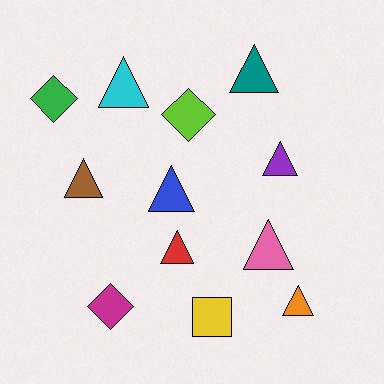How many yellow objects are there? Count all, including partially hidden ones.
There is 1 yellow object.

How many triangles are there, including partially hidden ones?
There are 8 triangles.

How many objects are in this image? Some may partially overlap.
There are 12 objects.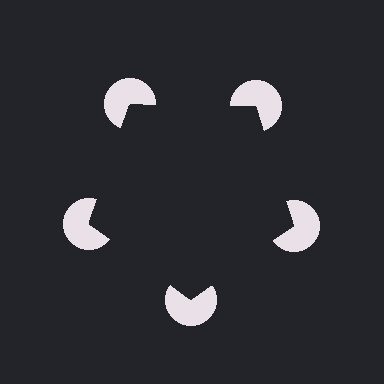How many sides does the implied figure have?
5 sides.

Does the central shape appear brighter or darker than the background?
It typically appears slightly darker than the background, even though no actual brightness change is drawn.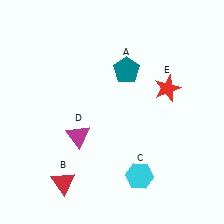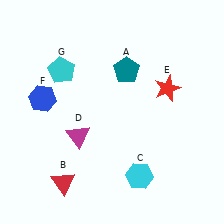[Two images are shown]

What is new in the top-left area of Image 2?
A cyan pentagon (G) was added in the top-left area of Image 2.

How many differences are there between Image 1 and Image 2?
There are 2 differences between the two images.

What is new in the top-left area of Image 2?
A blue hexagon (F) was added in the top-left area of Image 2.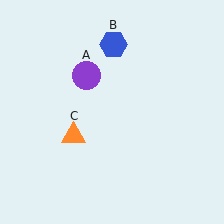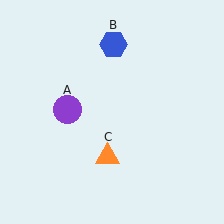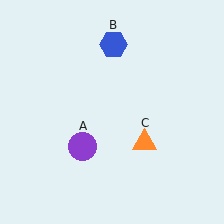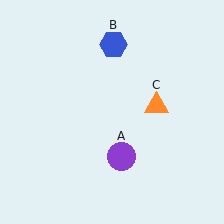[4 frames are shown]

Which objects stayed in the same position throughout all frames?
Blue hexagon (object B) remained stationary.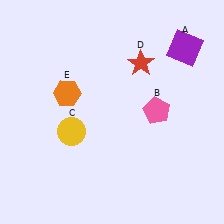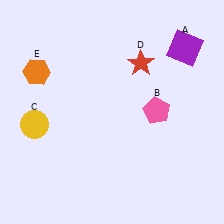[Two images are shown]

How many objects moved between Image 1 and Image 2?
2 objects moved between the two images.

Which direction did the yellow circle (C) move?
The yellow circle (C) moved left.